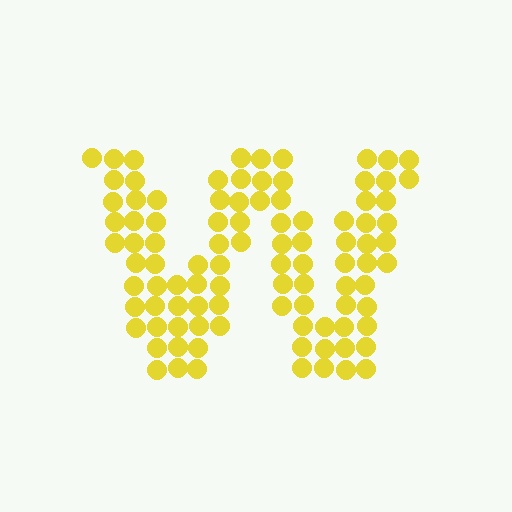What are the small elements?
The small elements are circles.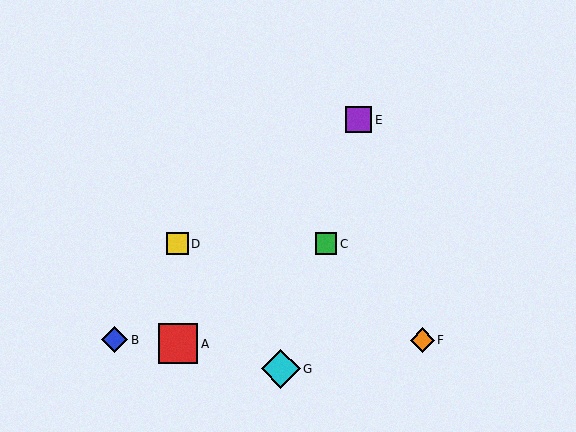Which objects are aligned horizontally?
Objects C, D are aligned horizontally.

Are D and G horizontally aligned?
No, D is at y≈244 and G is at y≈369.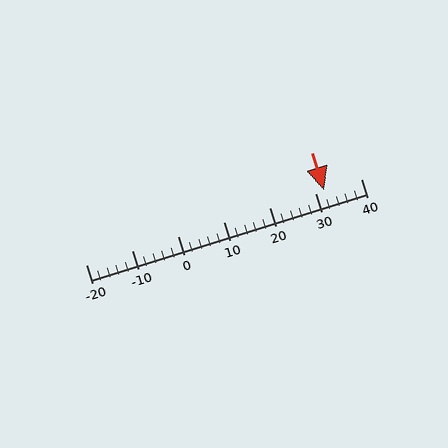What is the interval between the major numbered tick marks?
The major tick marks are spaced 10 units apart.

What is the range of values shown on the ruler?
The ruler shows values from -20 to 40.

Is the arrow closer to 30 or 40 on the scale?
The arrow is closer to 30.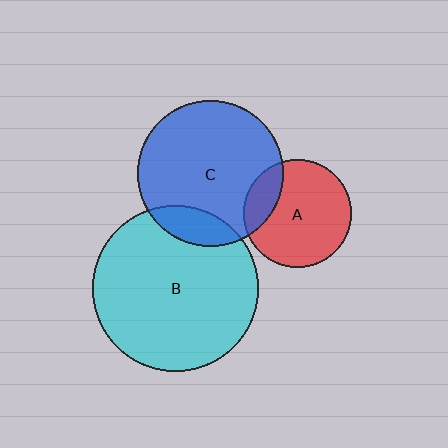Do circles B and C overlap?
Yes.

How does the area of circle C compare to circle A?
Approximately 1.8 times.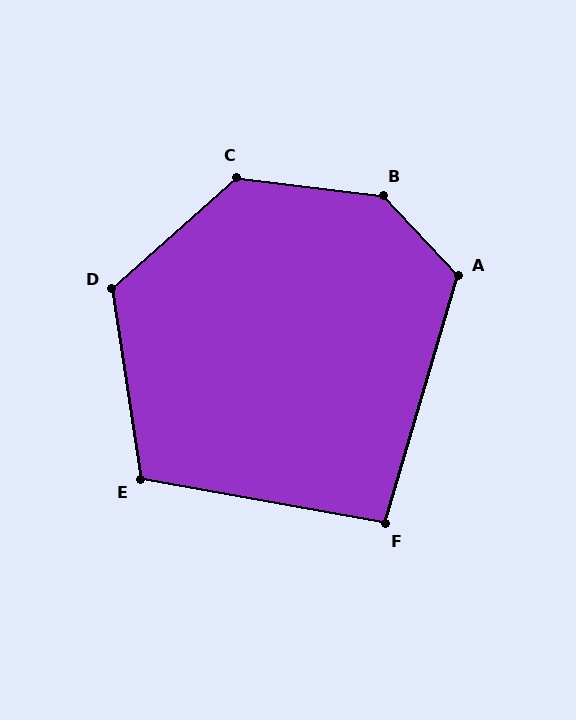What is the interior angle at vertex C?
Approximately 131 degrees (obtuse).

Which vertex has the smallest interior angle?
F, at approximately 96 degrees.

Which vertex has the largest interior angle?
B, at approximately 140 degrees.